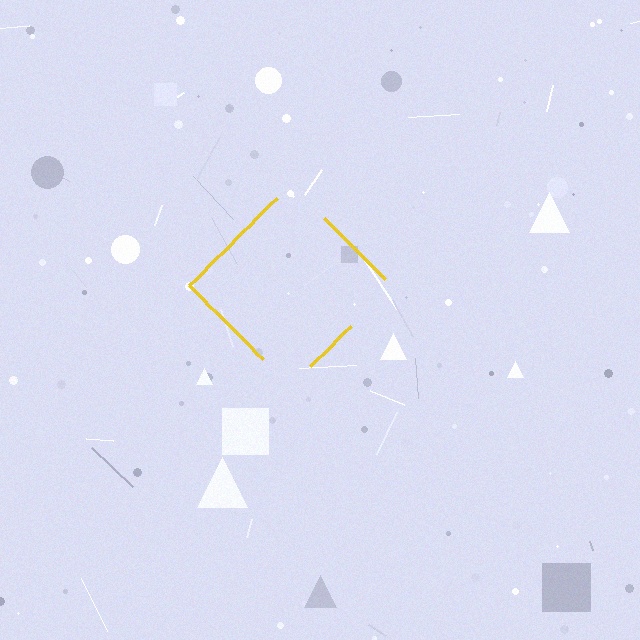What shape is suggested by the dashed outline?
The dashed outline suggests a diamond.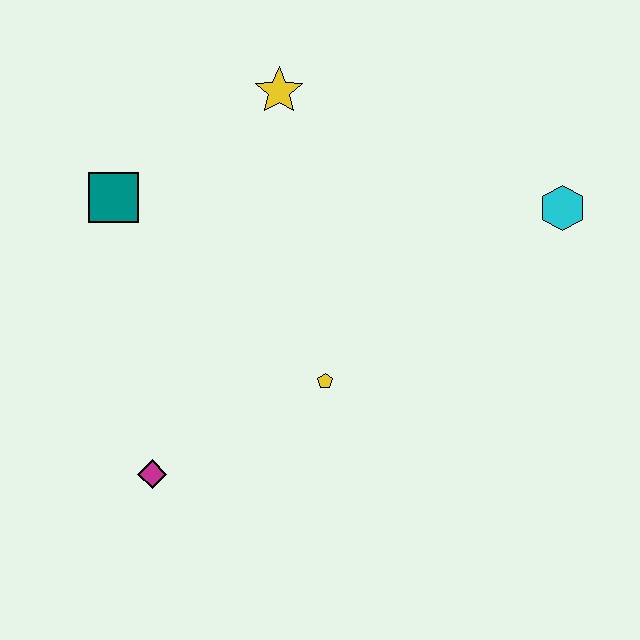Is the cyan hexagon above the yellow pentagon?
Yes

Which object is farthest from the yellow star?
The magenta diamond is farthest from the yellow star.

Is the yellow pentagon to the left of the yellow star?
No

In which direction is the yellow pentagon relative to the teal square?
The yellow pentagon is to the right of the teal square.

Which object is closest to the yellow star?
The teal square is closest to the yellow star.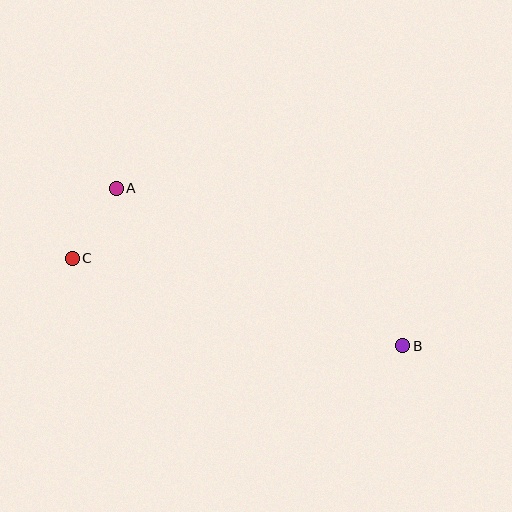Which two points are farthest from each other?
Points B and C are farthest from each other.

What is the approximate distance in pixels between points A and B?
The distance between A and B is approximately 327 pixels.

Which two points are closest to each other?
Points A and C are closest to each other.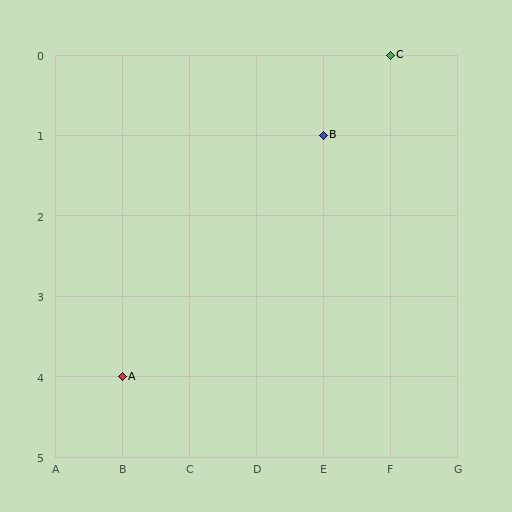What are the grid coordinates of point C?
Point C is at grid coordinates (F, 0).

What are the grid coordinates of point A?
Point A is at grid coordinates (B, 4).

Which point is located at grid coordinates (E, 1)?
Point B is at (E, 1).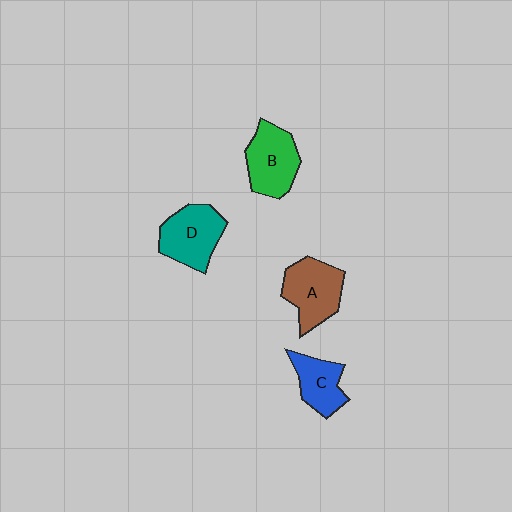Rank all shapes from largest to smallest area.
From largest to smallest: A (brown), D (teal), B (green), C (blue).